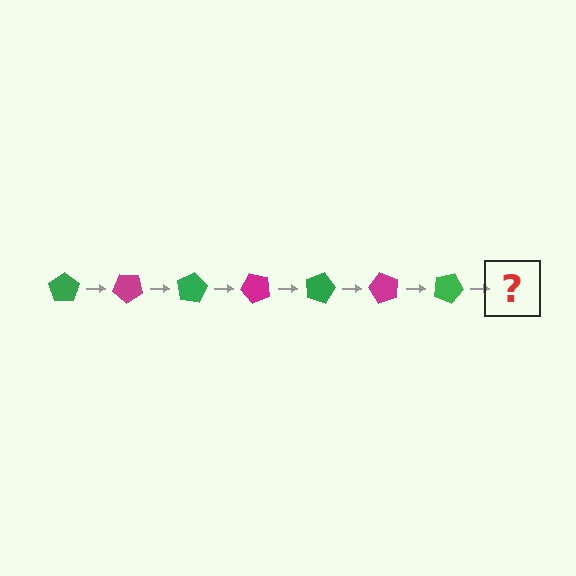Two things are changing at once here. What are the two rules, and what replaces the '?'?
The two rules are that it rotates 40 degrees each step and the color cycles through green and magenta. The '?' should be a magenta pentagon, rotated 280 degrees from the start.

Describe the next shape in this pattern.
It should be a magenta pentagon, rotated 280 degrees from the start.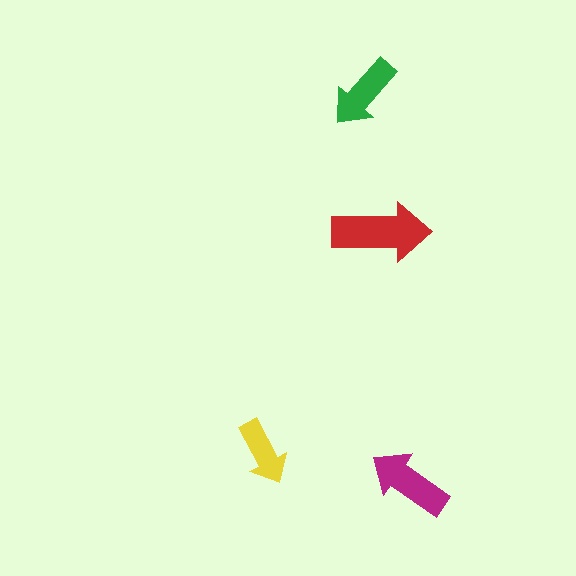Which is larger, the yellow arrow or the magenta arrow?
The magenta one.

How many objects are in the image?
There are 4 objects in the image.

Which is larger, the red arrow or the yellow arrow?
The red one.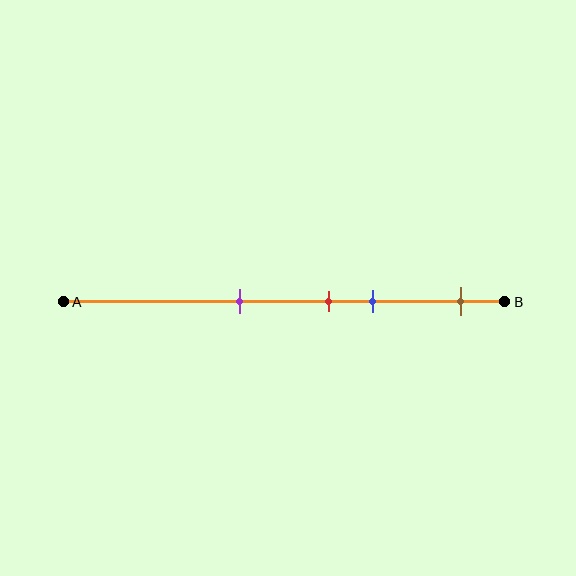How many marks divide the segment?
There are 4 marks dividing the segment.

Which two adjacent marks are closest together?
The red and blue marks are the closest adjacent pair.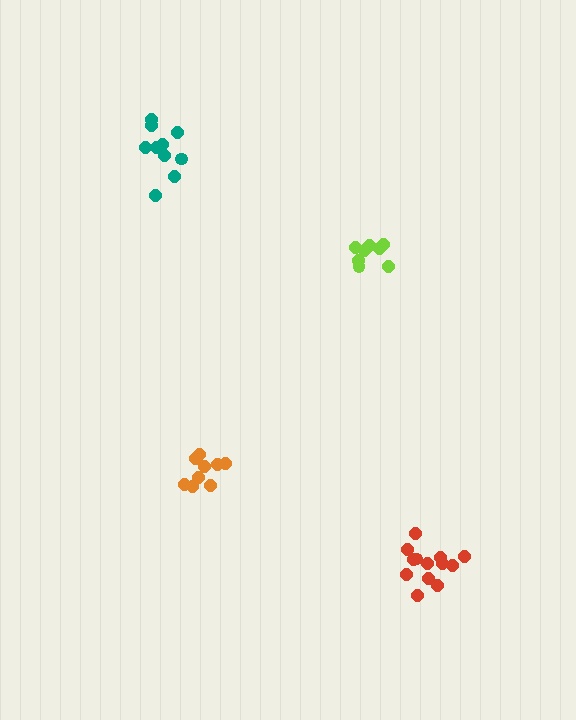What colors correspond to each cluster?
The clusters are colored: lime, orange, teal, red.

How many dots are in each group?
Group 1: 8 dots, Group 2: 9 dots, Group 3: 10 dots, Group 4: 13 dots (40 total).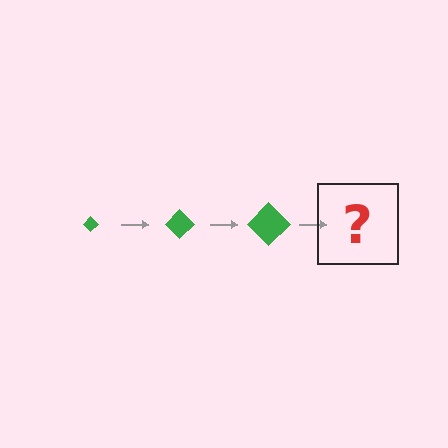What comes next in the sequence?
The next element should be a green diamond, larger than the previous one.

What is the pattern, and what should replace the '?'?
The pattern is that the diamond gets progressively larger each step. The '?' should be a green diamond, larger than the previous one.